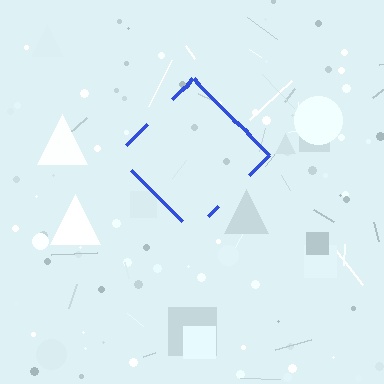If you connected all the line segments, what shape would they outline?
They would outline a diamond.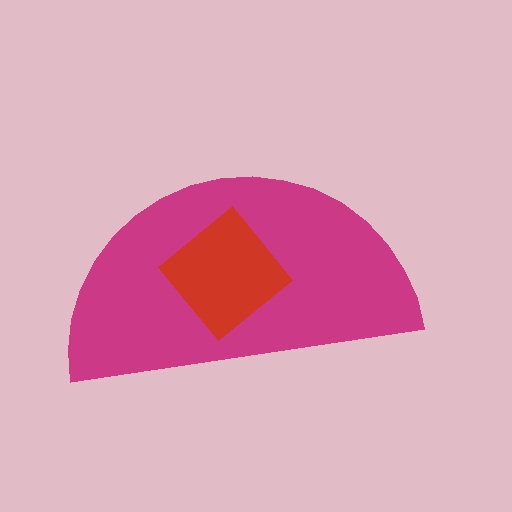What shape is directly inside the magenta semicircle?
The red diamond.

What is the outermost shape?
The magenta semicircle.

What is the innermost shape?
The red diamond.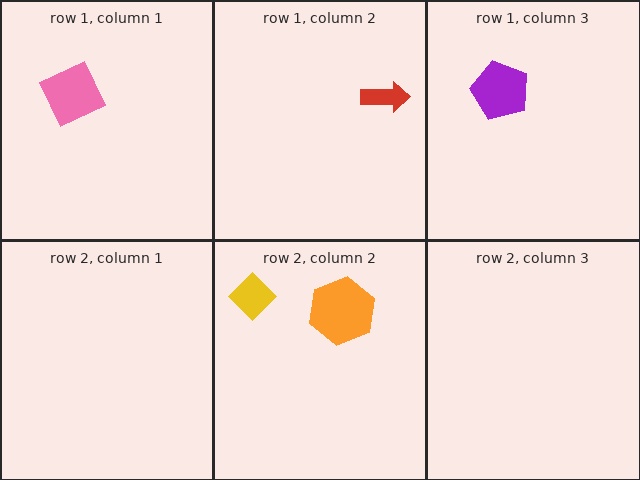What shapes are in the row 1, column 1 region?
The pink square.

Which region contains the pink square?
The row 1, column 1 region.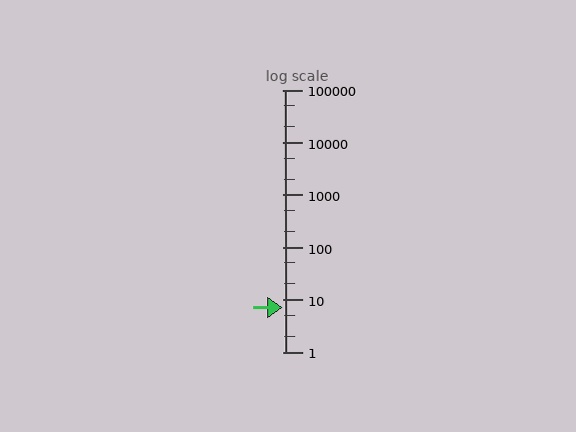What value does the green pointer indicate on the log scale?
The pointer indicates approximately 7.2.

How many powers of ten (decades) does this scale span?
The scale spans 5 decades, from 1 to 100000.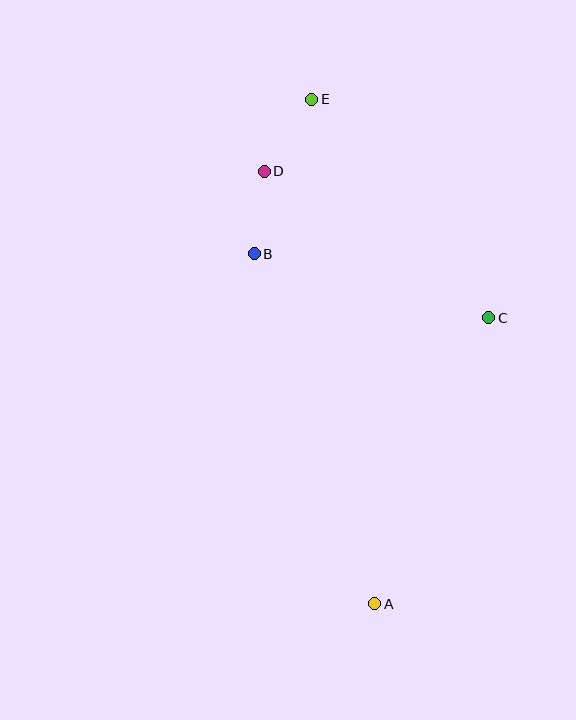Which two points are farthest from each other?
Points A and E are farthest from each other.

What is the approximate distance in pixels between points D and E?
The distance between D and E is approximately 86 pixels.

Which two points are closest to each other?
Points B and D are closest to each other.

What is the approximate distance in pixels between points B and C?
The distance between B and C is approximately 243 pixels.